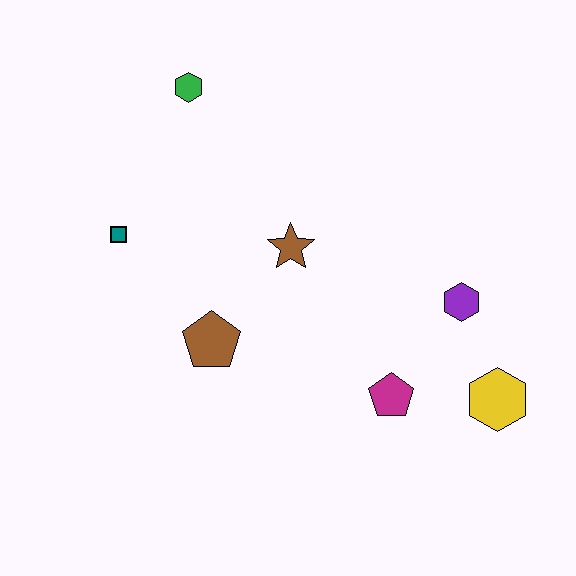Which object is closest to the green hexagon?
The teal square is closest to the green hexagon.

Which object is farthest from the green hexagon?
The yellow hexagon is farthest from the green hexagon.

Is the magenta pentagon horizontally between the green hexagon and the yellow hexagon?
Yes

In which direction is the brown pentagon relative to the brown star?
The brown pentagon is below the brown star.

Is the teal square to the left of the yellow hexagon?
Yes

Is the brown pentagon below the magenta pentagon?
No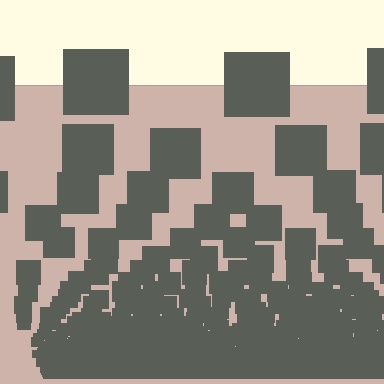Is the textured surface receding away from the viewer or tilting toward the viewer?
The surface appears to tilt toward the viewer. Texture elements get larger and sparser toward the top.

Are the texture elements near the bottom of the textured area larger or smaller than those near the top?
Smaller. The gradient is inverted — elements near the bottom are smaller and denser.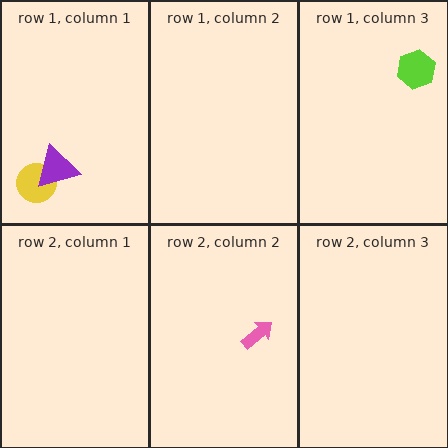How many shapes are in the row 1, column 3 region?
1.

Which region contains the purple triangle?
The row 1, column 1 region.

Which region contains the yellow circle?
The row 1, column 1 region.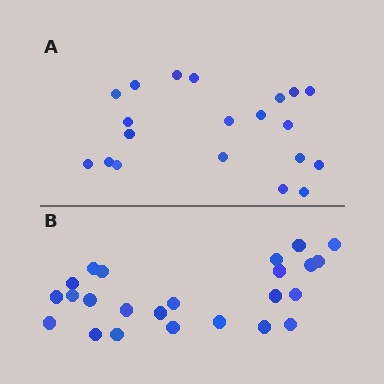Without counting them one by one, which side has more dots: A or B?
Region B (the bottom region) has more dots.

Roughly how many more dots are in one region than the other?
Region B has about 4 more dots than region A.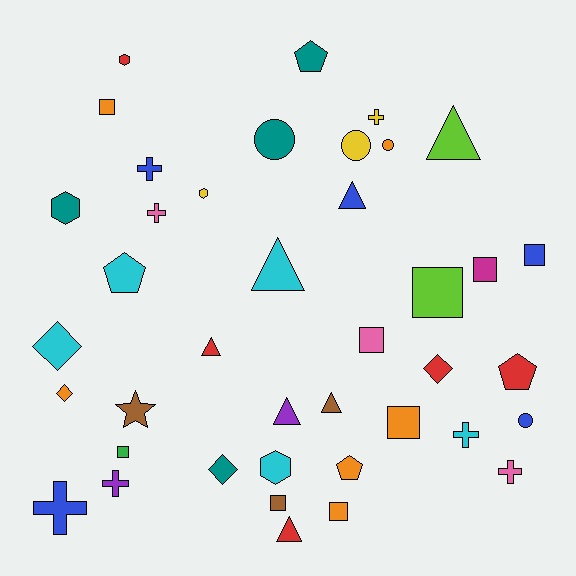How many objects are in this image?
There are 40 objects.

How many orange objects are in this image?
There are 6 orange objects.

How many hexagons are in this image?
There are 4 hexagons.